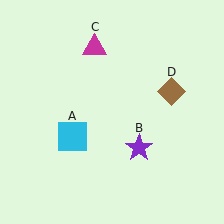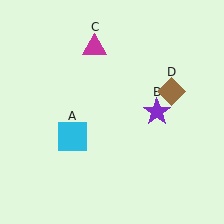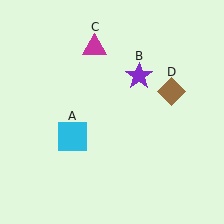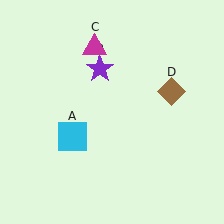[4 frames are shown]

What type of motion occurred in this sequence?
The purple star (object B) rotated counterclockwise around the center of the scene.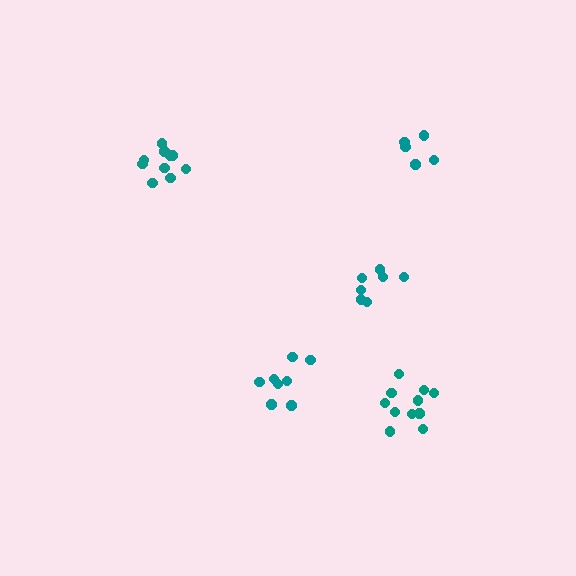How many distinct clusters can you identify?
There are 5 distinct clusters.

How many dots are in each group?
Group 1: 5 dots, Group 2: 8 dots, Group 3: 10 dots, Group 4: 11 dots, Group 5: 7 dots (41 total).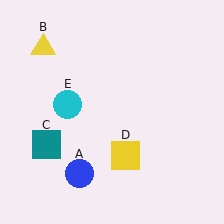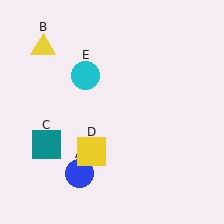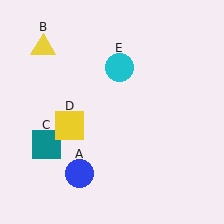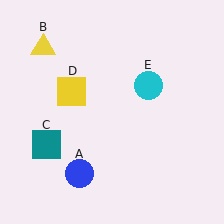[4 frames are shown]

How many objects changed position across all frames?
2 objects changed position: yellow square (object D), cyan circle (object E).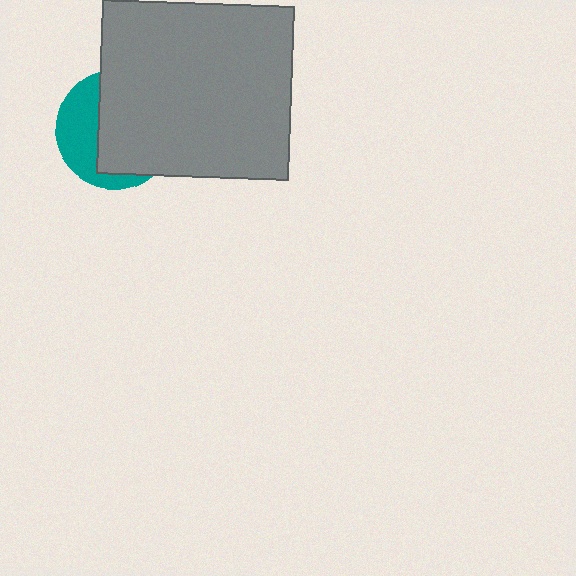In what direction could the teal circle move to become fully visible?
The teal circle could move left. That would shift it out from behind the gray rectangle entirely.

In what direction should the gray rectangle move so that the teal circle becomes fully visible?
The gray rectangle should move right. That is the shortest direction to clear the overlap and leave the teal circle fully visible.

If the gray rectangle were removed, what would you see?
You would see the complete teal circle.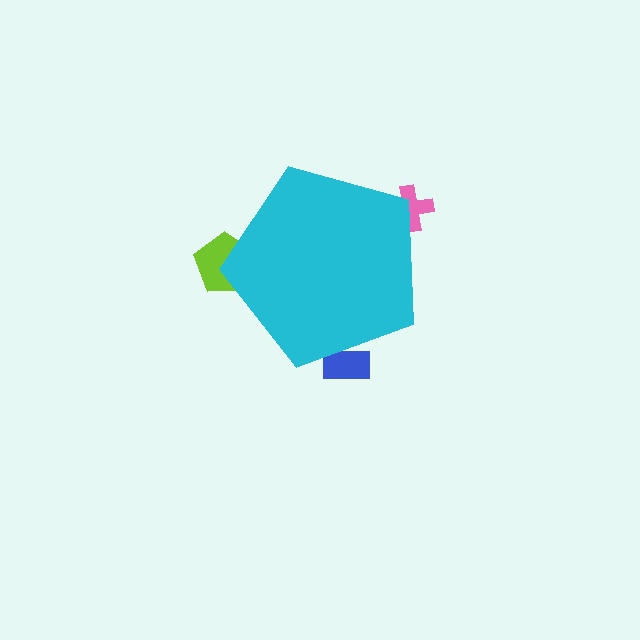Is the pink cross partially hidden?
Yes, the pink cross is partially hidden behind the cyan pentagon.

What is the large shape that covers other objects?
A cyan pentagon.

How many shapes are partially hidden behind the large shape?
3 shapes are partially hidden.